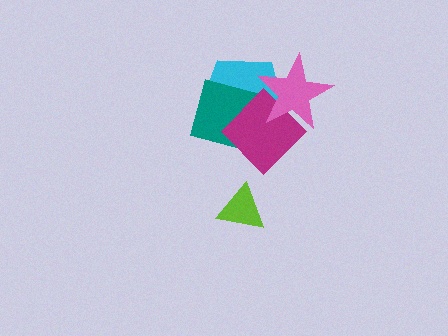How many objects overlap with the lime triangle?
0 objects overlap with the lime triangle.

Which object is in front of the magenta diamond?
The pink star is in front of the magenta diamond.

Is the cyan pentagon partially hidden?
Yes, it is partially covered by another shape.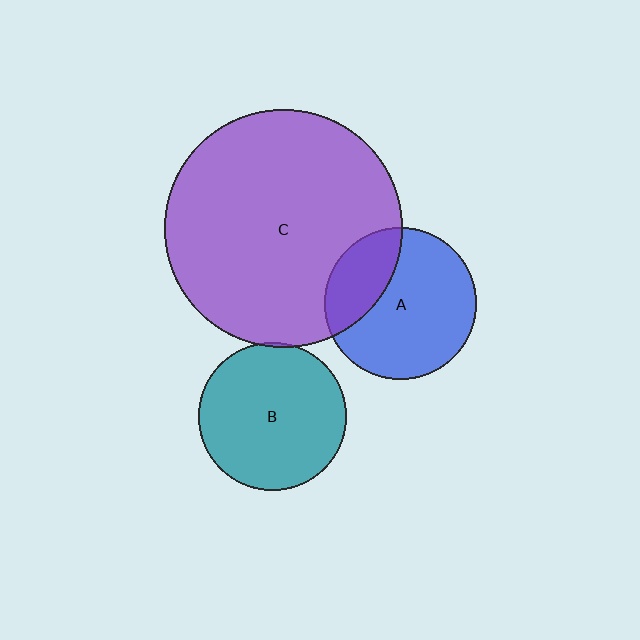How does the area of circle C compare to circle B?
Approximately 2.6 times.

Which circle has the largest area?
Circle C (purple).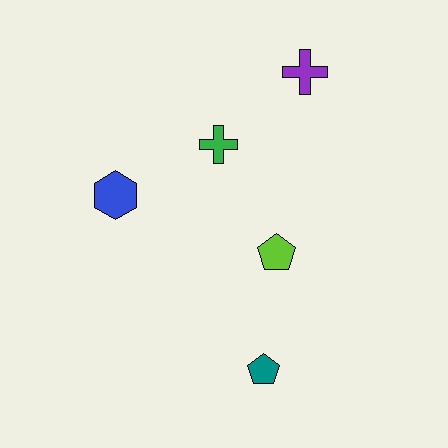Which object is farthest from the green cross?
The teal pentagon is farthest from the green cross.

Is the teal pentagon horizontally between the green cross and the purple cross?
Yes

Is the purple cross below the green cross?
No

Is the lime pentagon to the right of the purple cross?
No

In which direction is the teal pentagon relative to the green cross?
The teal pentagon is below the green cross.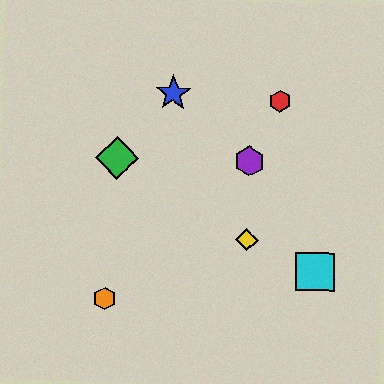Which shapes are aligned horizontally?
The green diamond, the purple hexagon are aligned horizontally.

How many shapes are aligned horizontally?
2 shapes (the green diamond, the purple hexagon) are aligned horizontally.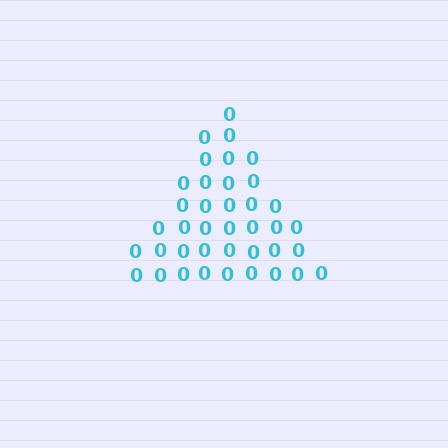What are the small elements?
The small elements are digit 0's.